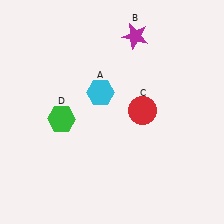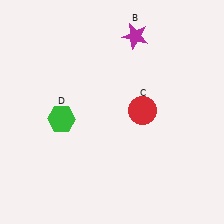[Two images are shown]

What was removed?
The cyan hexagon (A) was removed in Image 2.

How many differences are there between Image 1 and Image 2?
There is 1 difference between the two images.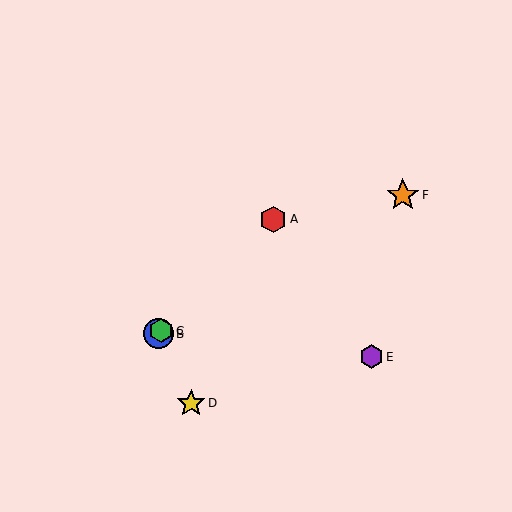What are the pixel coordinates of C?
Object C is at (161, 331).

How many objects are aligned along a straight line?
3 objects (A, B, C) are aligned along a straight line.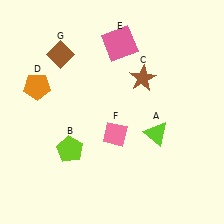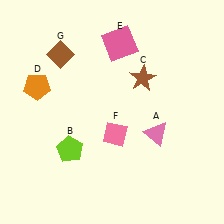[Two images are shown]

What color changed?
The triangle (A) changed from lime in Image 1 to pink in Image 2.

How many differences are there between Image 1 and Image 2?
There is 1 difference between the two images.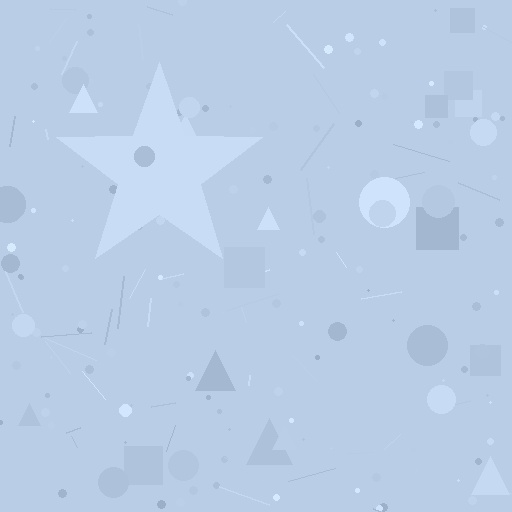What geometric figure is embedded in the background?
A star is embedded in the background.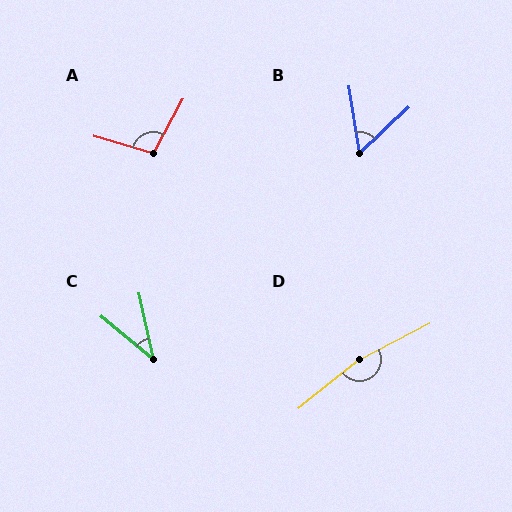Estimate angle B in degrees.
Approximately 56 degrees.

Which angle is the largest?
D, at approximately 169 degrees.